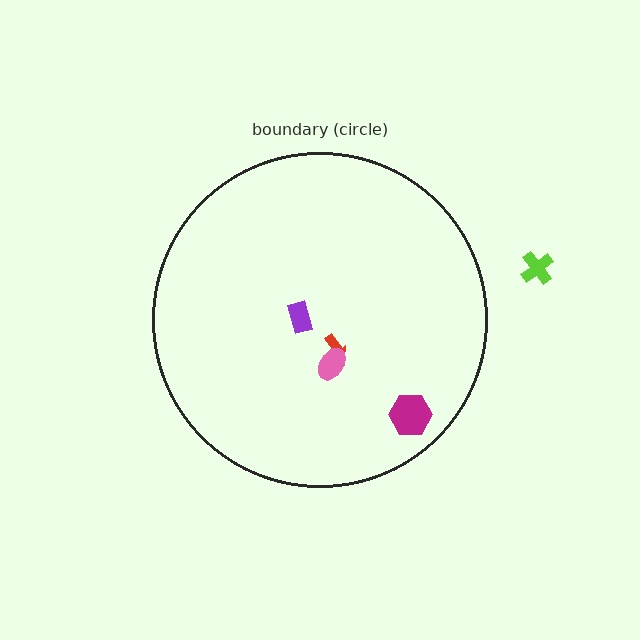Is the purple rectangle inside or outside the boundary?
Inside.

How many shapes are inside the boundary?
4 inside, 1 outside.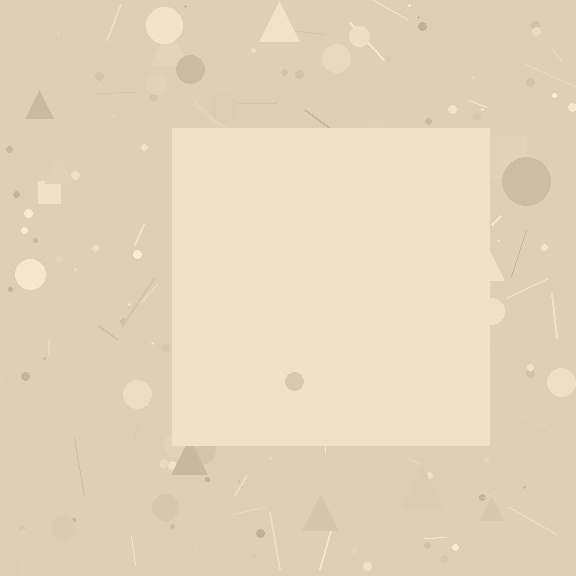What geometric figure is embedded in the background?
A square is embedded in the background.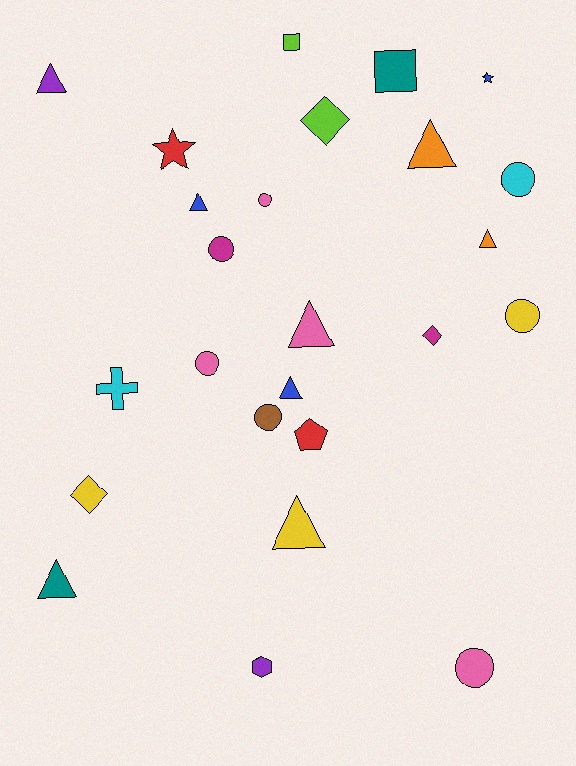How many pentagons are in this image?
There is 1 pentagon.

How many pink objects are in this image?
There are 4 pink objects.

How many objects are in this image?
There are 25 objects.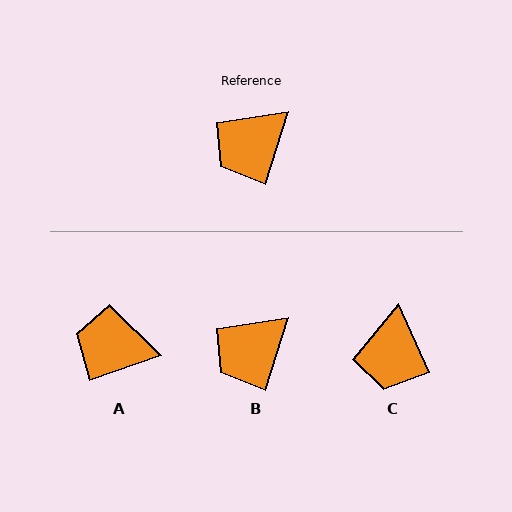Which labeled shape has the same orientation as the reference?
B.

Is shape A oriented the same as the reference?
No, it is off by about 54 degrees.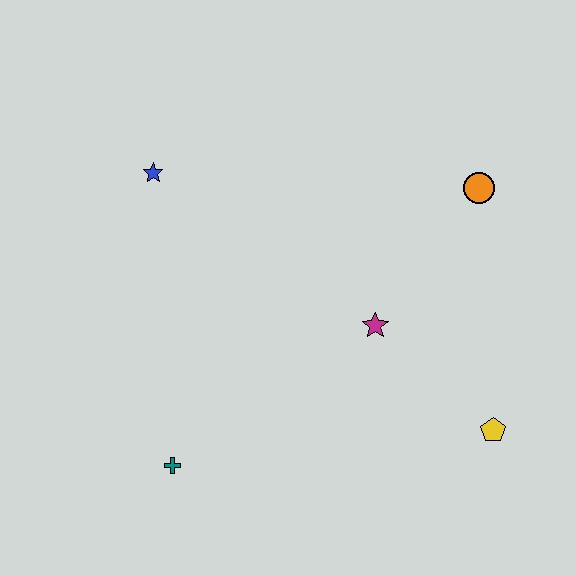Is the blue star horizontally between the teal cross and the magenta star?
No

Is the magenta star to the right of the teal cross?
Yes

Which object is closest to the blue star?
The magenta star is closest to the blue star.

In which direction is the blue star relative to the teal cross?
The blue star is above the teal cross.